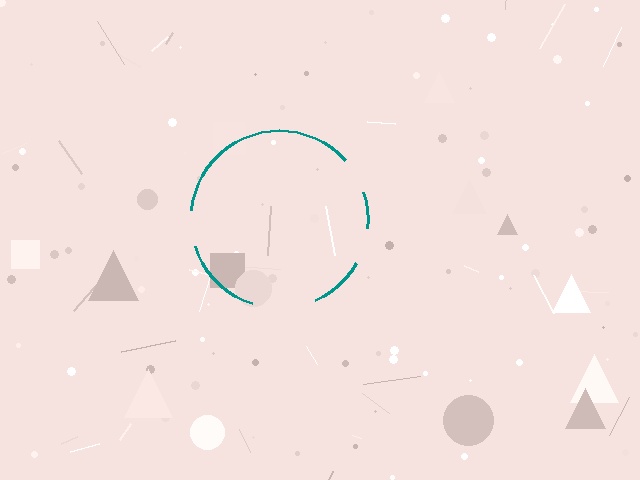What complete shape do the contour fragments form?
The contour fragments form a circle.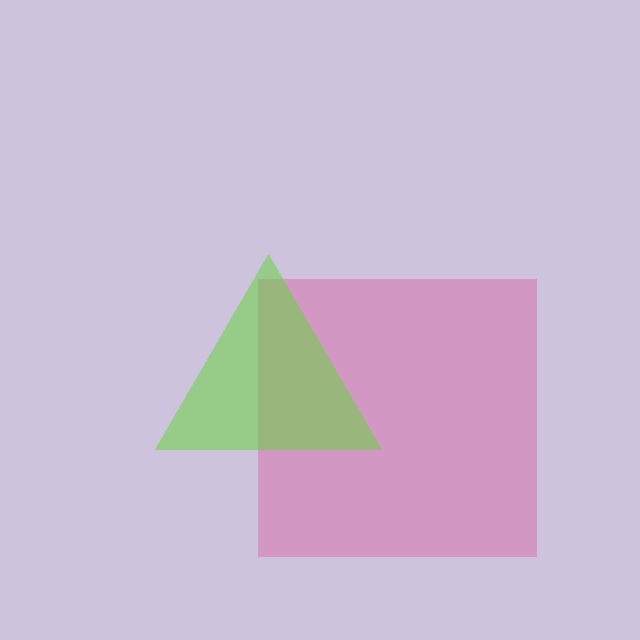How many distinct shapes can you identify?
There are 2 distinct shapes: a pink square, a lime triangle.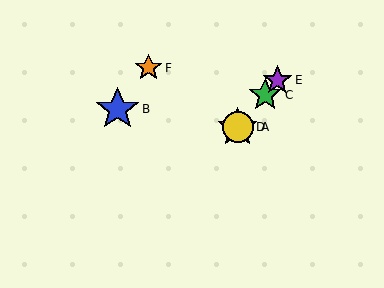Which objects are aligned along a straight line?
Objects A, C, D, E are aligned along a straight line.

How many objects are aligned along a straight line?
4 objects (A, C, D, E) are aligned along a straight line.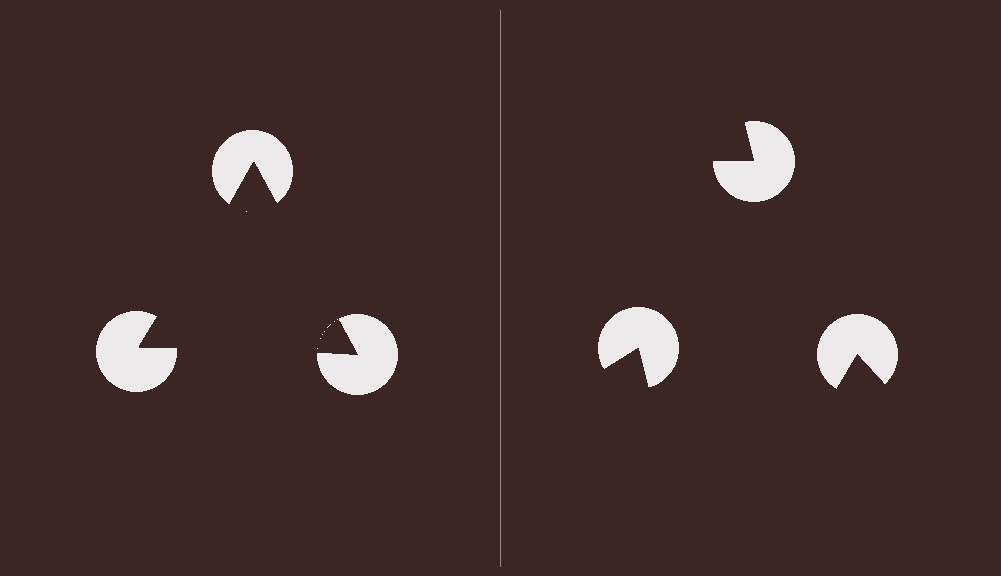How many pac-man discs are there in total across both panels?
6 — 3 on each side.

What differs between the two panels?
The pac-man discs are positioned identically on both sides; only the wedge orientations differ. On the left they align to a triangle; on the right they are misaligned.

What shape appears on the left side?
An illusory triangle.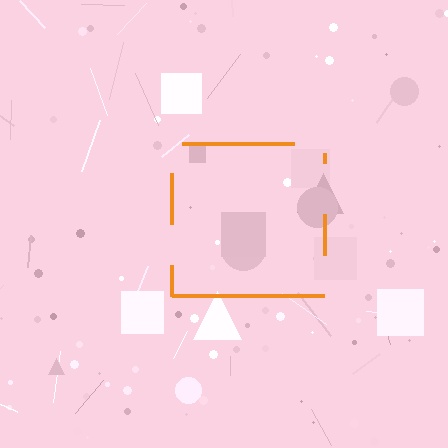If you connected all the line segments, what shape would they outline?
They would outline a square.